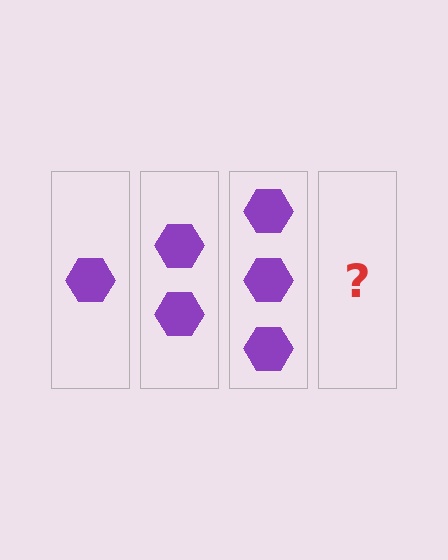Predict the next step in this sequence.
The next step is 4 hexagons.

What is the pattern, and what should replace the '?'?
The pattern is that each step adds one more hexagon. The '?' should be 4 hexagons.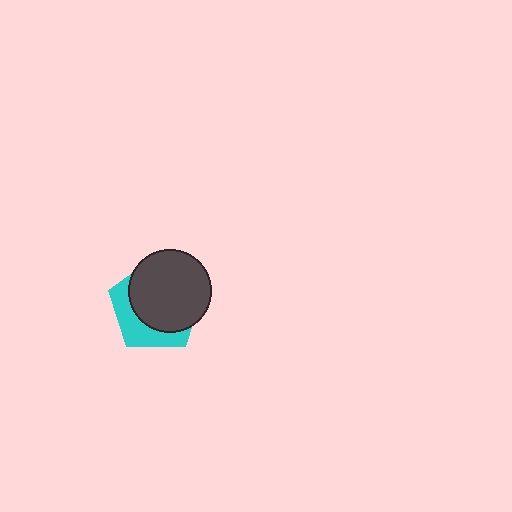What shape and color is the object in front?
The object in front is a dark gray circle.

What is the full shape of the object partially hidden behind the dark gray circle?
The partially hidden object is a cyan pentagon.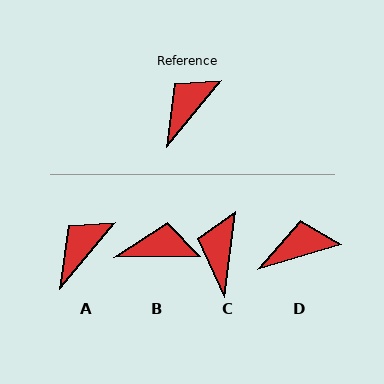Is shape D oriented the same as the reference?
No, it is off by about 34 degrees.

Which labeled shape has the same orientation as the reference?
A.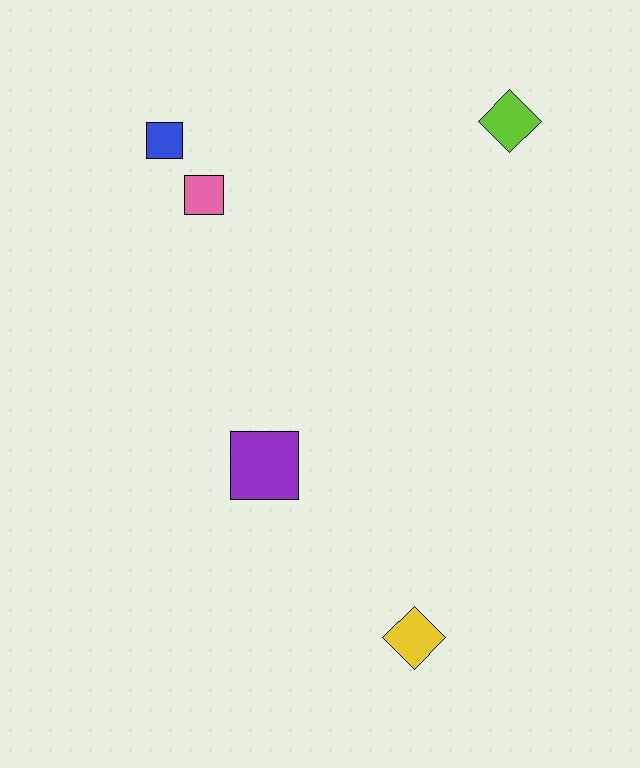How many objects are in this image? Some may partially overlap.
There are 5 objects.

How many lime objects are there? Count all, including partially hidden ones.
There is 1 lime object.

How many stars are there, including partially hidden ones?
There are no stars.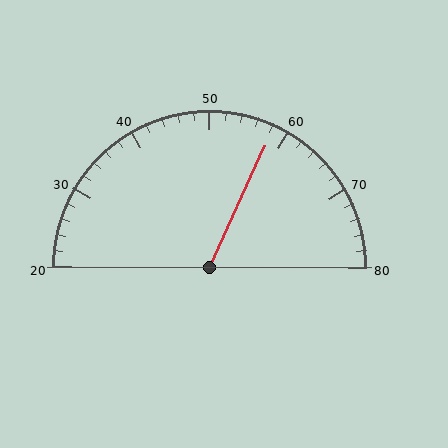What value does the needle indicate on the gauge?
The needle indicates approximately 58.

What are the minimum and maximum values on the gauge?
The gauge ranges from 20 to 80.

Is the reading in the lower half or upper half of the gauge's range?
The reading is in the upper half of the range (20 to 80).